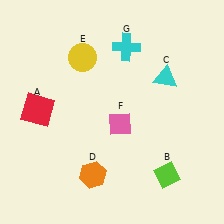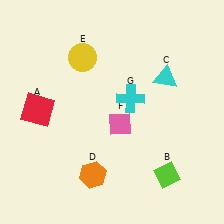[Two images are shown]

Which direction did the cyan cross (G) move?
The cyan cross (G) moved down.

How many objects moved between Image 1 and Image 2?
1 object moved between the two images.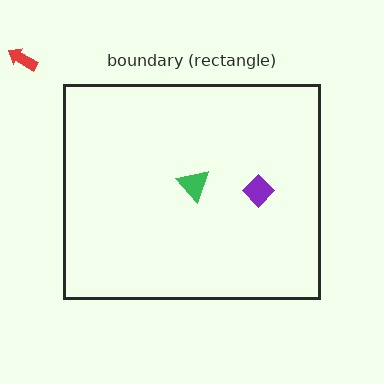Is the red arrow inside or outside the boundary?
Outside.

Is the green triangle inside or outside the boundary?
Inside.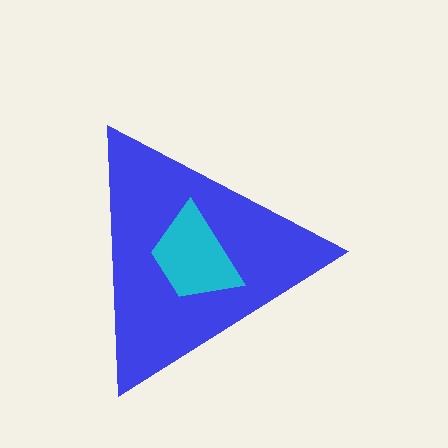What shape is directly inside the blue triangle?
The cyan trapezoid.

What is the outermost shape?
The blue triangle.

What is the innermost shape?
The cyan trapezoid.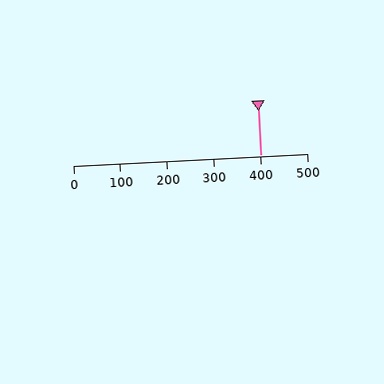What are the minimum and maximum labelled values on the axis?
The axis runs from 0 to 500.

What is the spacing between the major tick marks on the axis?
The major ticks are spaced 100 apart.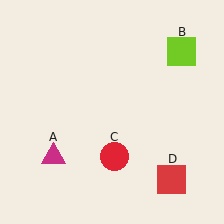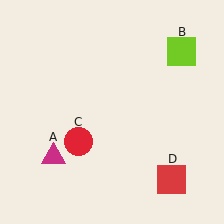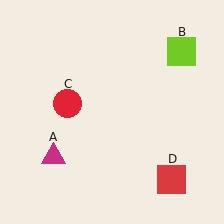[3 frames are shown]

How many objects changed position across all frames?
1 object changed position: red circle (object C).